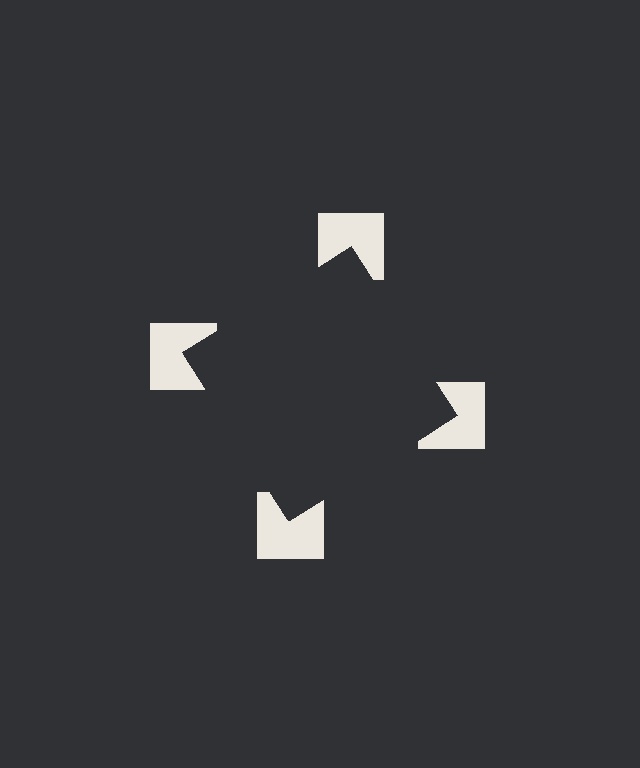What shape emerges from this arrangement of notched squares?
An illusory square — its edges are inferred from the aligned wedge cuts in the notched squares, not physically drawn.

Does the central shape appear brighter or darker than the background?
It typically appears slightly darker than the background, even though no actual brightness change is drawn.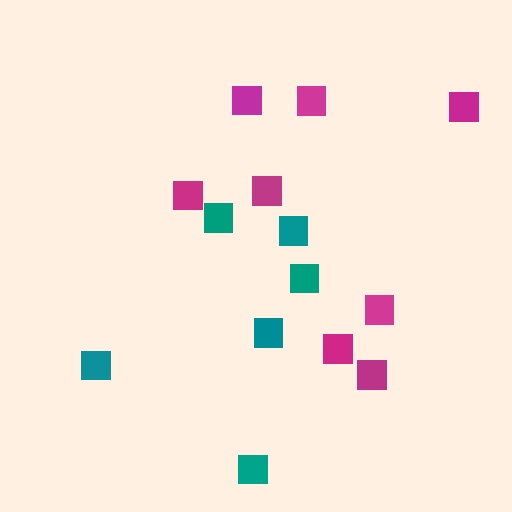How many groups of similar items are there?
There are 2 groups: one group of magenta squares (8) and one group of teal squares (6).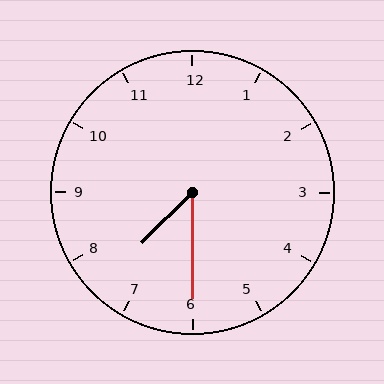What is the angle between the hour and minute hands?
Approximately 45 degrees.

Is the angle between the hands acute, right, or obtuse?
It is acute.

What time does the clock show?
7:30.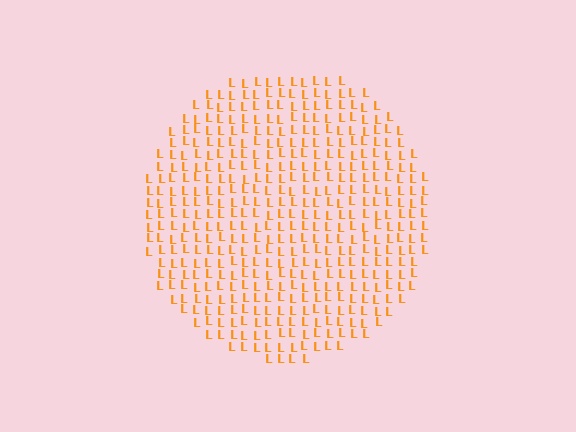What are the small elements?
The small elements are letter L's.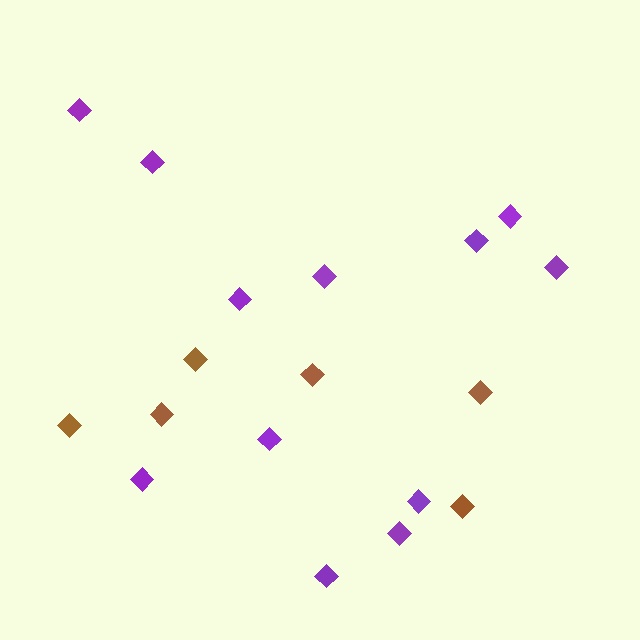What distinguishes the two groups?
There are 2 groups: one group of purple diamonds (12) and one group of brown diamonds (6).